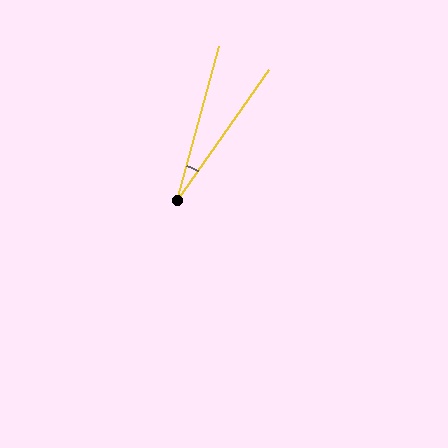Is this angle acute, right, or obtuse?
It is acute.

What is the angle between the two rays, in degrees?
Approximately 20 degrees.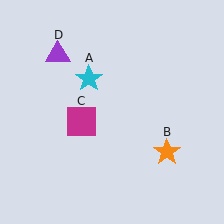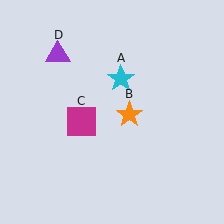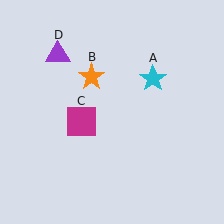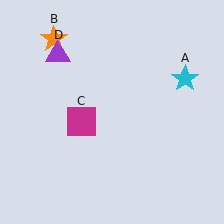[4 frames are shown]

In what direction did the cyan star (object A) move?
The cyan star (object A) moved right.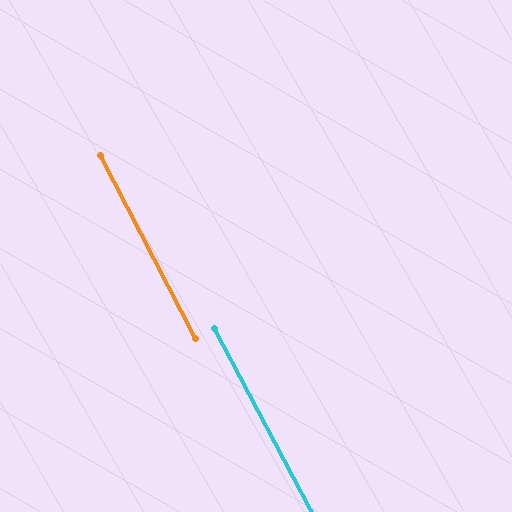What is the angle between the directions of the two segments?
Approximately 1 degree.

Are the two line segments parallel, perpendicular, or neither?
Parallel — their directions differ by only 0.6°.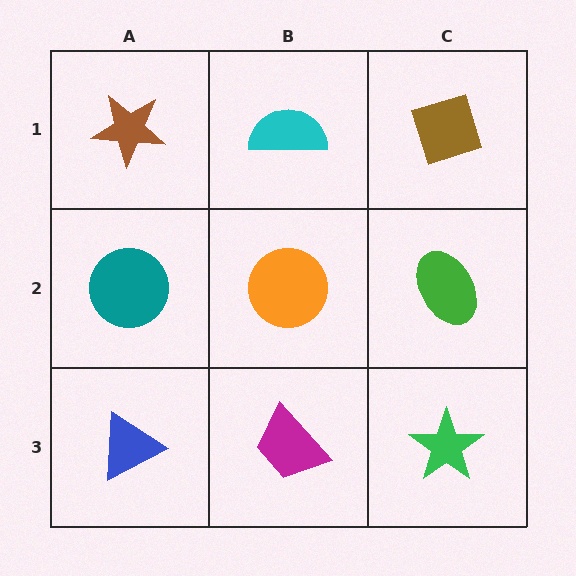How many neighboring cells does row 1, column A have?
2.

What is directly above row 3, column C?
A green ellipse.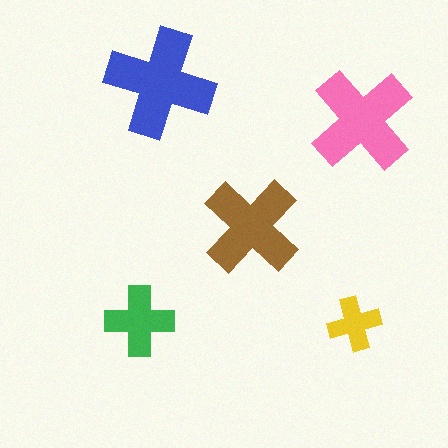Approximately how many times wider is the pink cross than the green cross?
About 1.5 times wider.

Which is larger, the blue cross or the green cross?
The blue one.